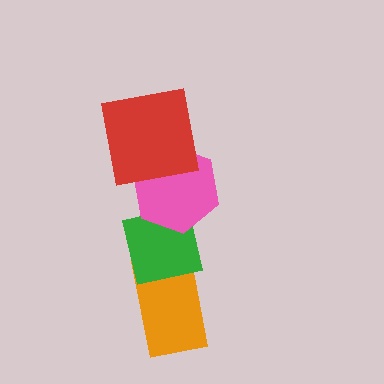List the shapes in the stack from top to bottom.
From top to bottom: the red square, the pink hexagon, the green square, the orange rectangle.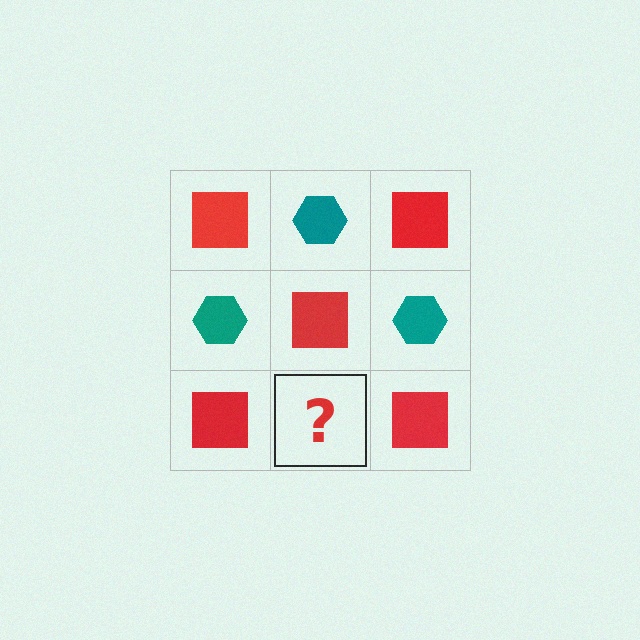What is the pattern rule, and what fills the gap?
The rule is that it alternates red square and teal hexagon in a checkerboard pattern. The gap should be filled with a teal hexagon.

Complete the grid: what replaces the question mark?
The question mark should be replaced with a teal hexagon.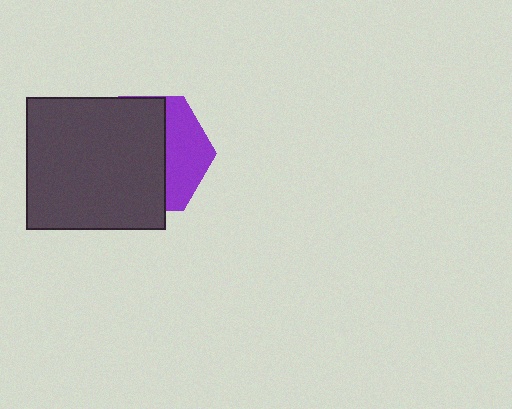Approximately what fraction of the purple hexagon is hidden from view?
Roughly 64% of the purple hexagon is hidden behind the dark gray rectangle.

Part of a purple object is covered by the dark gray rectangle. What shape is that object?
It is a hexagon.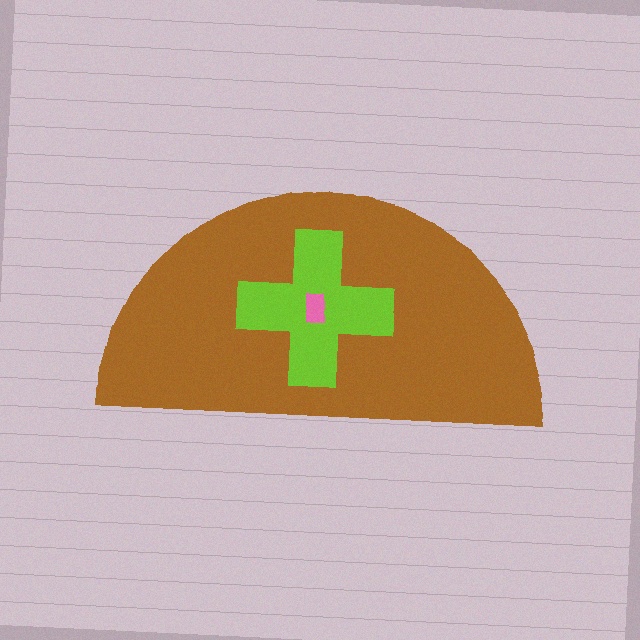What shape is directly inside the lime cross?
The pink rectangle.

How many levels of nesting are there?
3.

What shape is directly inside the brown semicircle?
The lime cross.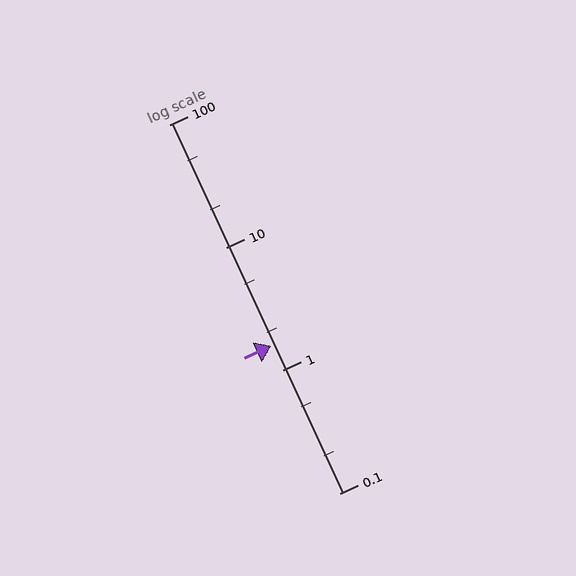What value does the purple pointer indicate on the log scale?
The pointer indicates approximately 1.6.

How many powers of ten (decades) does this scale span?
The scale spans 3 decades, from 0.1 to 100.